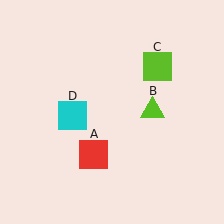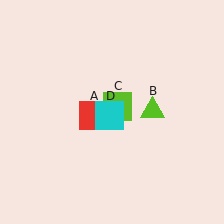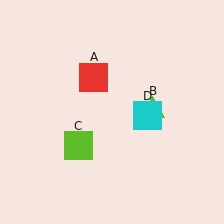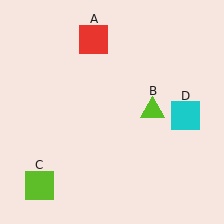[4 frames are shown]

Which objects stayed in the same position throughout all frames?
Lime triangle (object B) remained stationary.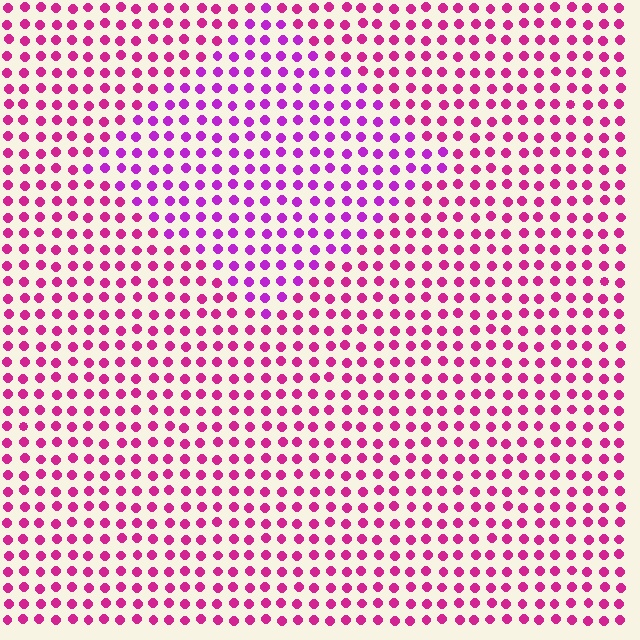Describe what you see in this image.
The image is filled with small magenta elements in a uniform arrangement. A diamond-shaped region is visible where the elements are tinted to a slightly different hue, forming a subtle color boundary.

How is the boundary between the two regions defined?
The boundary is defined purely by a slight shift in hue (about 30 degrees). Spacing, size, and orientation are identical on both sides.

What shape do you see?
I see a diamond.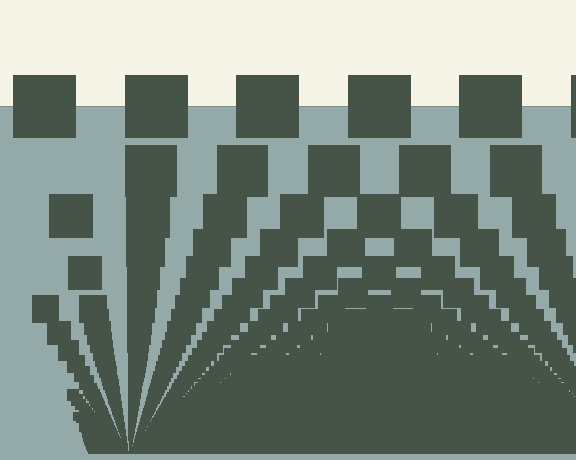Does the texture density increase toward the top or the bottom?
Density increases toward the bottom.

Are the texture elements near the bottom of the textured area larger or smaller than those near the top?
Smaller. The gradient is inverted — elements near the bottom are smaller and denser.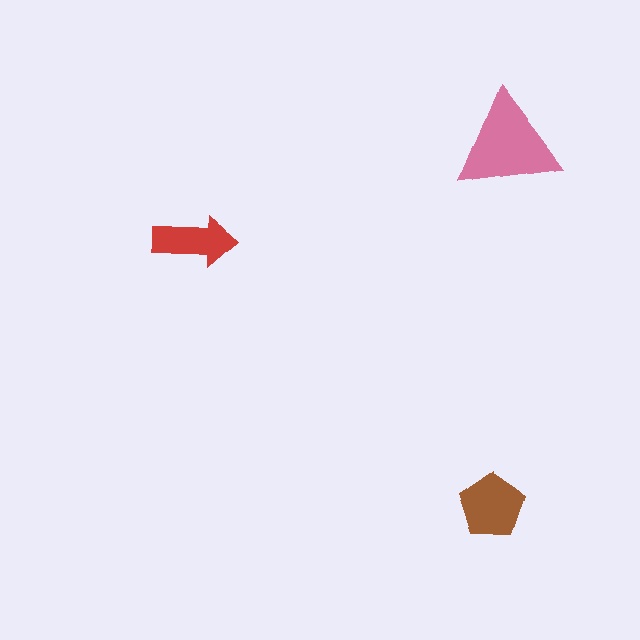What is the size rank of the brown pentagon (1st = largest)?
2nd.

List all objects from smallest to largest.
The red arrow, the brown pentagon, the pink triangle.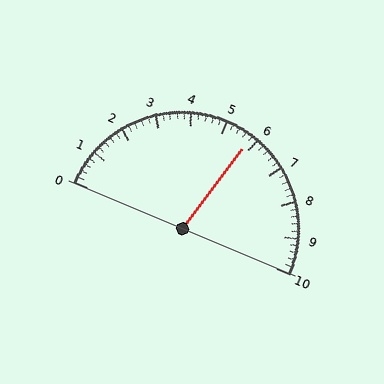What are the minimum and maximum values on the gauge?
The gauge ranges from 0 to 10.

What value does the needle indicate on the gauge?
The needle indicates approximately 5.8.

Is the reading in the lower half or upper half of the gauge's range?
The reading is in the upper half of the range (0 to 10).